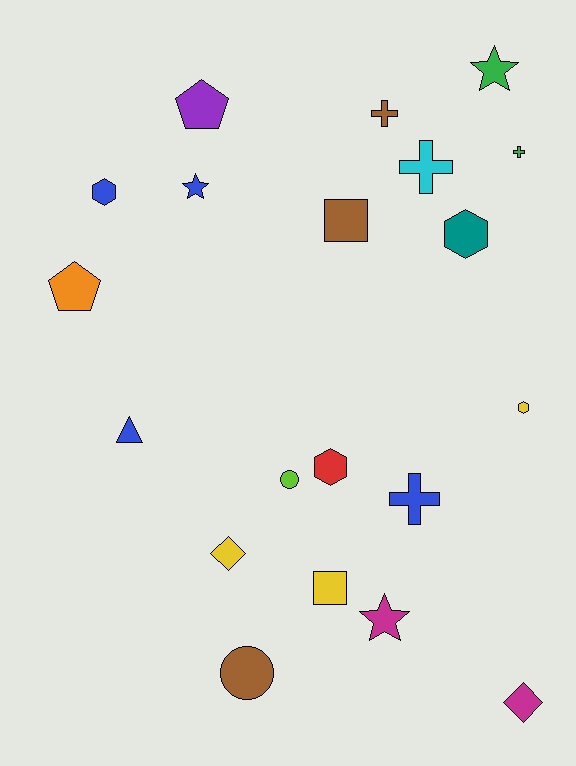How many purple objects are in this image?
There is 1 purple object.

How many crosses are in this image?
There are 4 crosses.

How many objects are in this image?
There are 20 objects.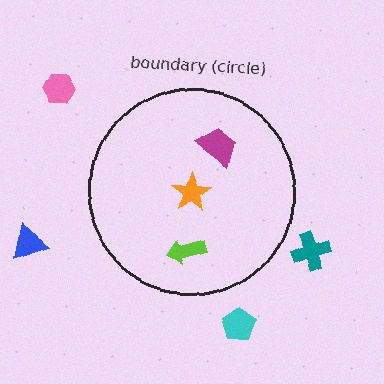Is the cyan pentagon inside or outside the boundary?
Outside.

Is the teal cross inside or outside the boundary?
Outside.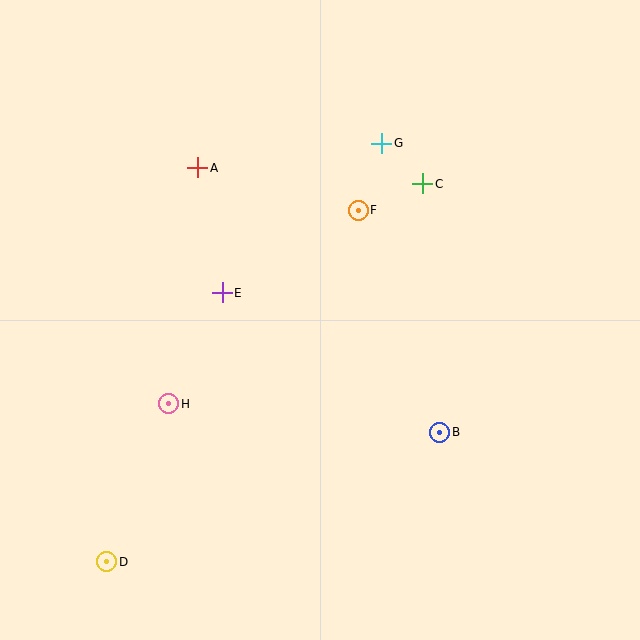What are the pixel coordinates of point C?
Point C is at (423, 184).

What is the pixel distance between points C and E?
The distance between C and E is 228 pixels.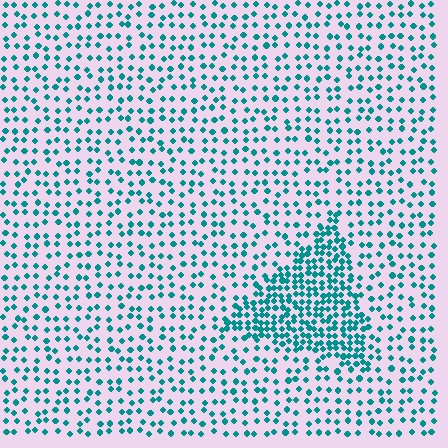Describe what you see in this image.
The image contains small teal elements arranged at two different densities. A triangle-shaped region is visible where the elements are more densely packed than the surrounding area.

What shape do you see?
I see a triangle.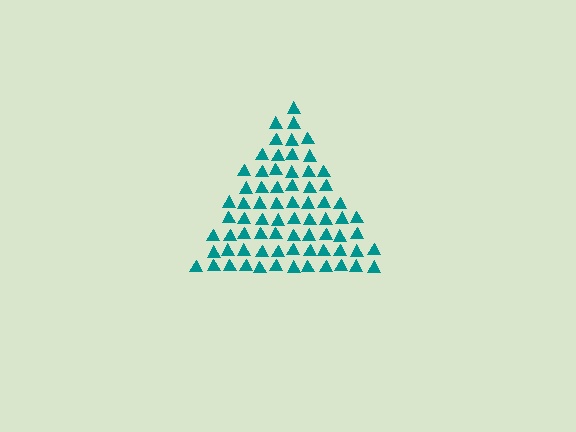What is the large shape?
The large shape is a triangle.